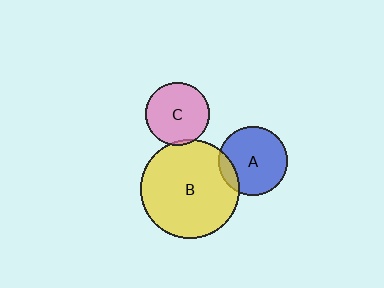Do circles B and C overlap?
Yes.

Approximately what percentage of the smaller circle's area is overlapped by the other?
Approximately 5%.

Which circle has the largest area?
Circle B (yellow).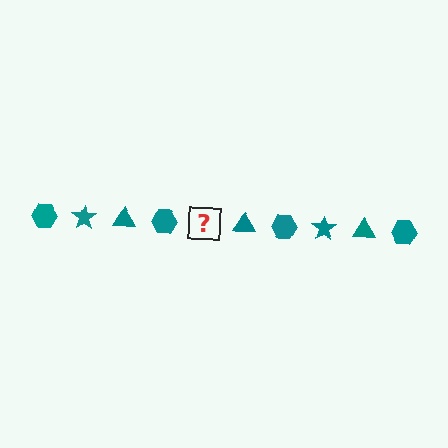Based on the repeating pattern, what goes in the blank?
The blank should be a teal star.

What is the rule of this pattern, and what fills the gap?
The rule is that the pattern cycles through hexagon, star, triangle shapes in teal. The gap should be filled with a teal star.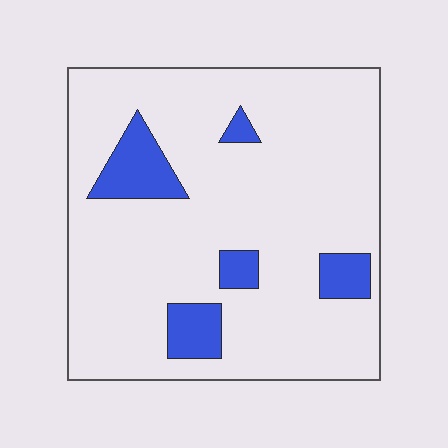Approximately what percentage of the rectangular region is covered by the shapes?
Approximately 15%.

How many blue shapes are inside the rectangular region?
5.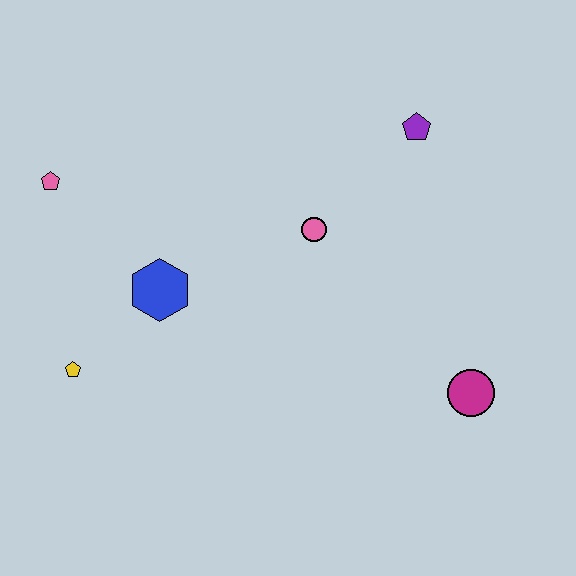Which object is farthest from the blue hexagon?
The magenta circle is farthest from the blue hexagon.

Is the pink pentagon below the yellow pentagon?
No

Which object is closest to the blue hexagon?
The yellow pentagon is closest to the blue hexagon.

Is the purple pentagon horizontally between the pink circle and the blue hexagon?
No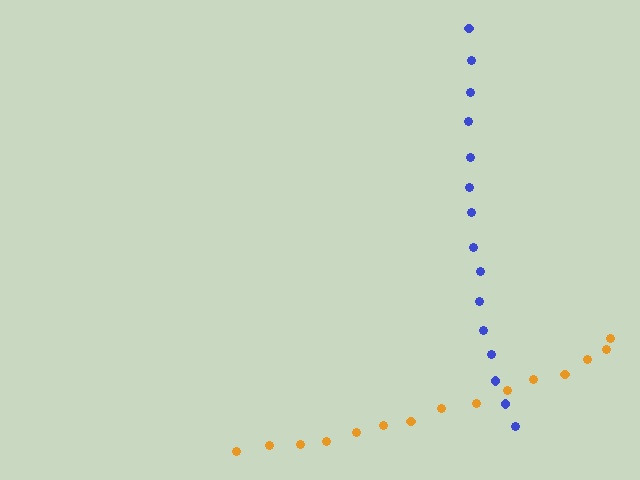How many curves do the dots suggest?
There are 2 distinct paths.